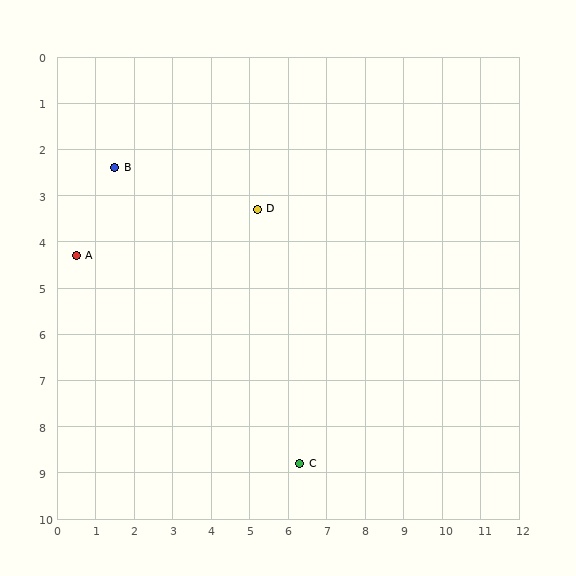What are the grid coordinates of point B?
Point B is at approximately (1.5, 2.4).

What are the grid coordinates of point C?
Point C is at approximately (6.3, 8.8).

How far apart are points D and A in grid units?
Points D and A are about 4.8 grid units apart.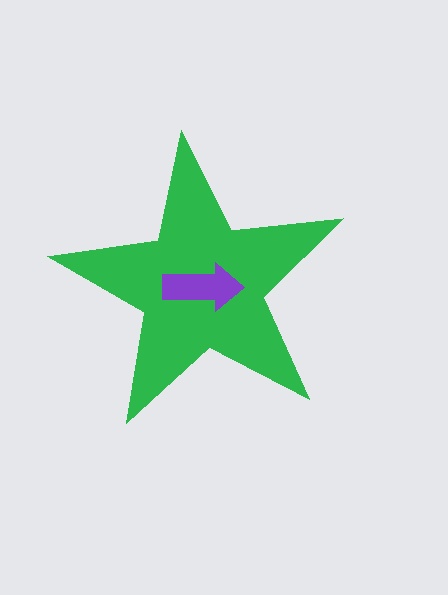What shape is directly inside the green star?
The purple arrow.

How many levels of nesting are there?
2.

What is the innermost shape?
The purple arrow.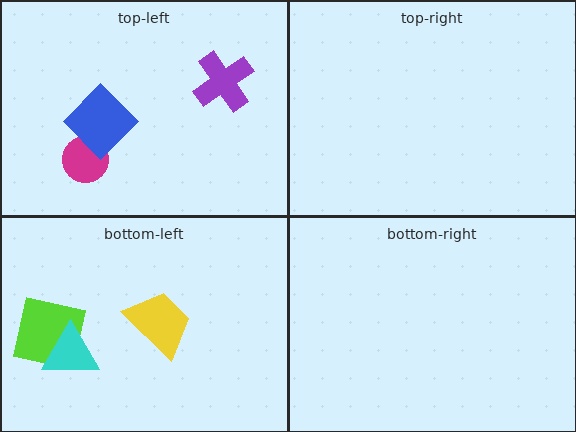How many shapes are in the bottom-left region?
3.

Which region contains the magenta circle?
The top-left region.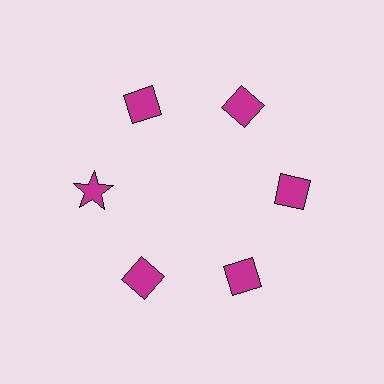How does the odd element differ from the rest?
It has a different shape: star instead of diamond.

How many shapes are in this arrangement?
There are 6 shapes arranged in a ring pattern.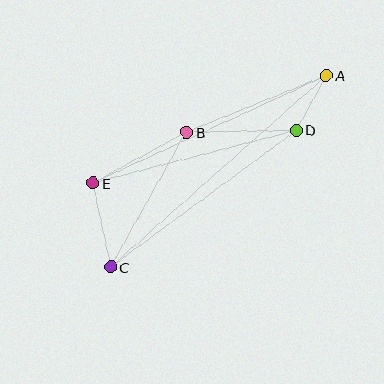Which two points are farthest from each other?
Points A and C are farthest from each other.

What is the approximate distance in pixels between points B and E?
The distance between B and E is approximately 106 pixels.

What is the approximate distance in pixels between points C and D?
The distance between C and D is approximately 231 pixels.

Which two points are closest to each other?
Points A and D are closest to each other.